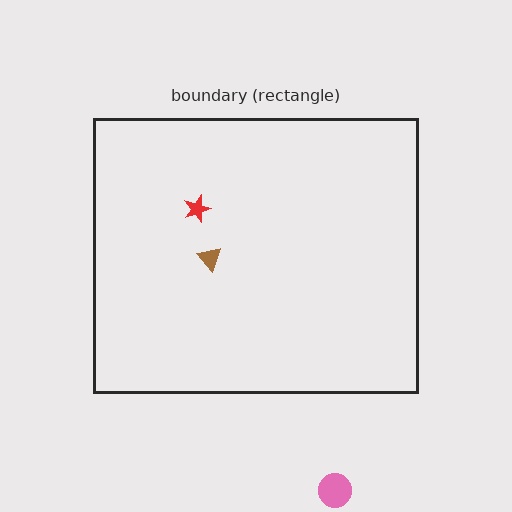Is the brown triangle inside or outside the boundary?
Inside.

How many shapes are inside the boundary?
2 inside, 1 outside.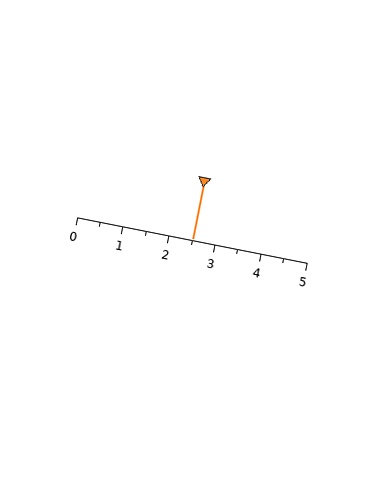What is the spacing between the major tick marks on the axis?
The major ticks are spaced 1 apart.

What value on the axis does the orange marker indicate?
The marker indicates approximately 2.5.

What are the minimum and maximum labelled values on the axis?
The axis runs from 0 to 5.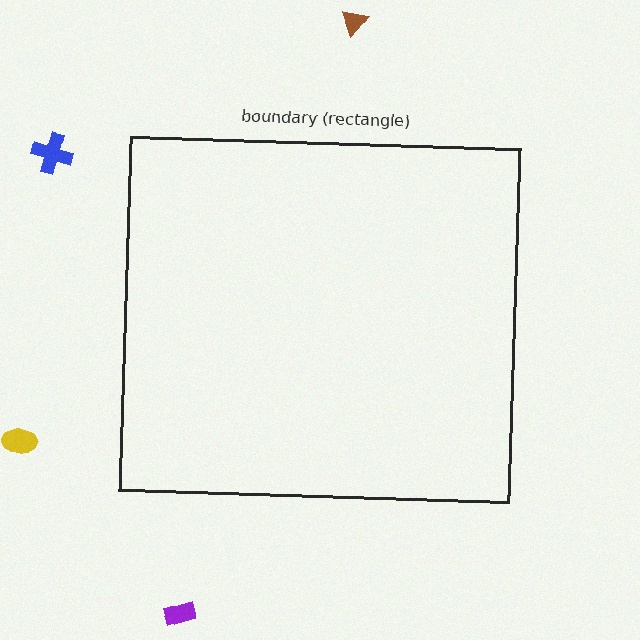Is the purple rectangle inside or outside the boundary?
Outside.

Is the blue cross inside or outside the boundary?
Outside.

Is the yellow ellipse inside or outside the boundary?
Outside.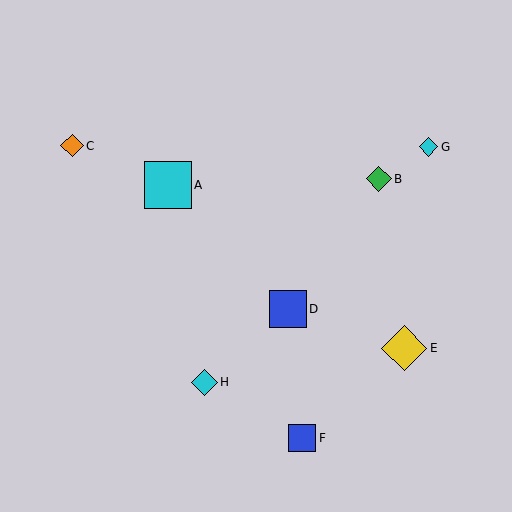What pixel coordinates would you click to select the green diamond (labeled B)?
Click at (379, 179) to select the green diamond B.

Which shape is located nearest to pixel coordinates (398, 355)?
The yellow diamond (labeled E) at (404, 348) is nearest to that location.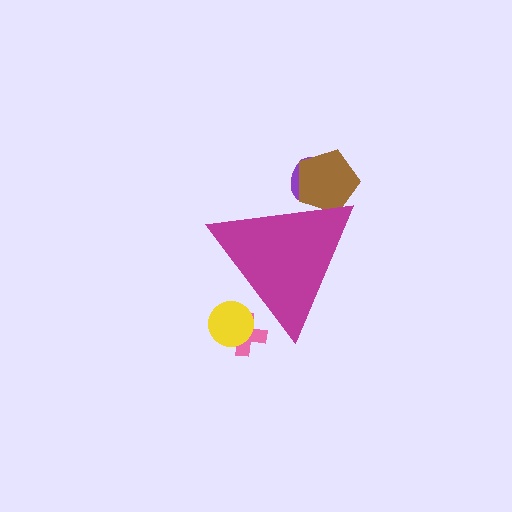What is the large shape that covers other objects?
A magenta triangle.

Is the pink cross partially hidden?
Yes, the pink cross is partially hidden behind the magenta triangle.